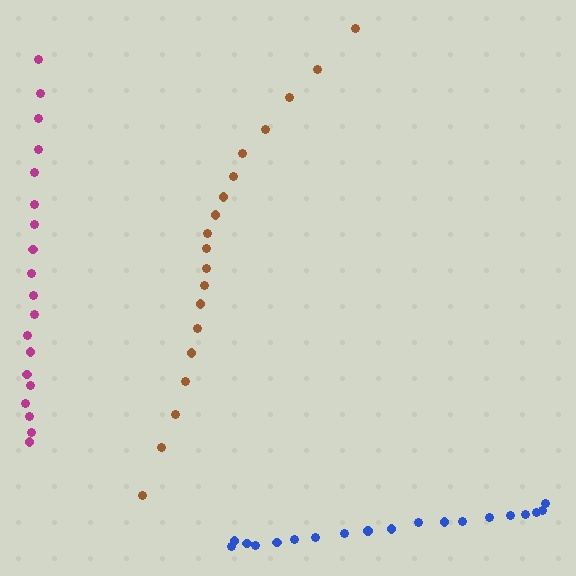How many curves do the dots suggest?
There are 3 distinct paths.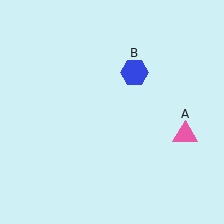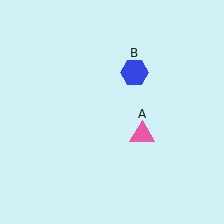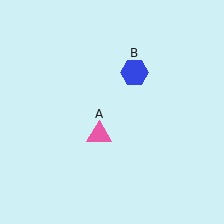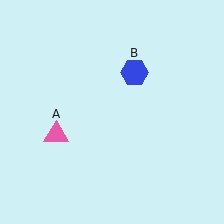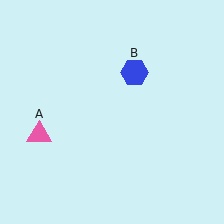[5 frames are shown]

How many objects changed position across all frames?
1 object changed position: pink triangle (object A).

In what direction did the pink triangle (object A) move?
The pink triangle (object A) moved left.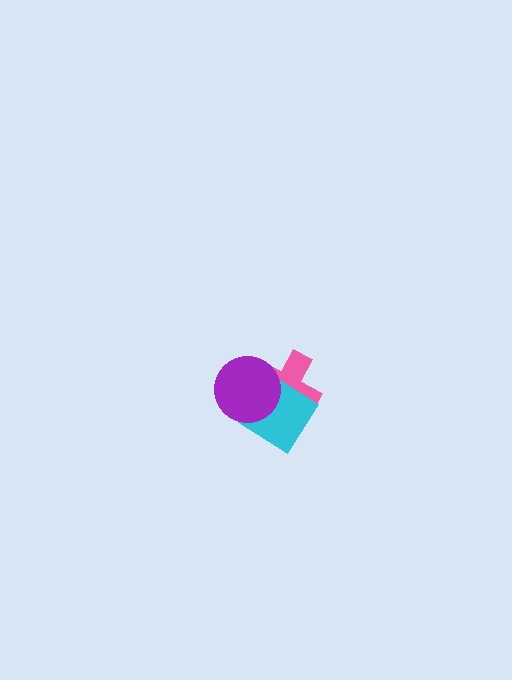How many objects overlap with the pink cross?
2 objects overlap with the pink cross.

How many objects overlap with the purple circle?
2 objects overlap with the purple circle.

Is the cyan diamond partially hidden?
Yes, it is partially covered by another shape.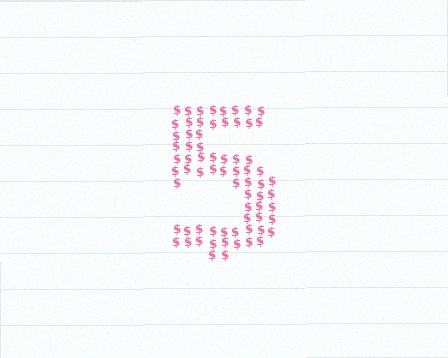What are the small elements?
The small elements are dollar signs.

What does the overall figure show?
The overall figure shows the digit 5.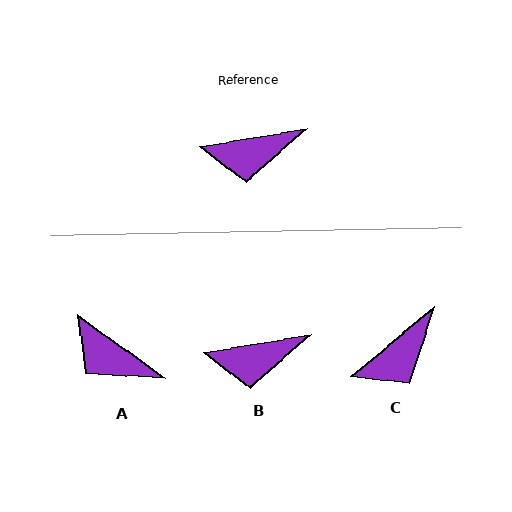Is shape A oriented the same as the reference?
No, it is off by about 45 degrees.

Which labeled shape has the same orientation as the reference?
B.